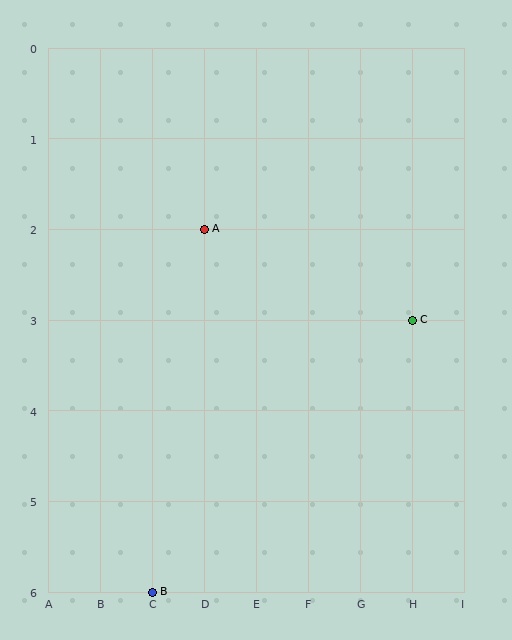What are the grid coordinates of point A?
Point A is at grid coordinates (D, 2).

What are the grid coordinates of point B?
Point B is at grid coordinates (C, 6).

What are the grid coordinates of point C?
Point C is at grid coordinates (H, 3).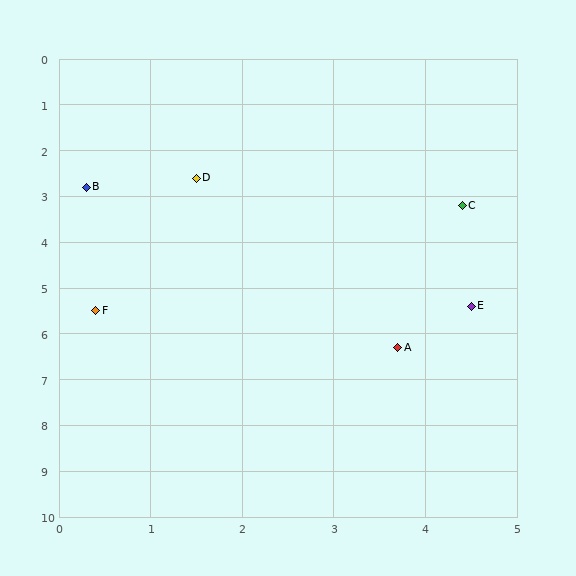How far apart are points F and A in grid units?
Points F and A are about 3.4 grid units apart.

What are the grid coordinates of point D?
Point D is at approximately (1.5, 2.6).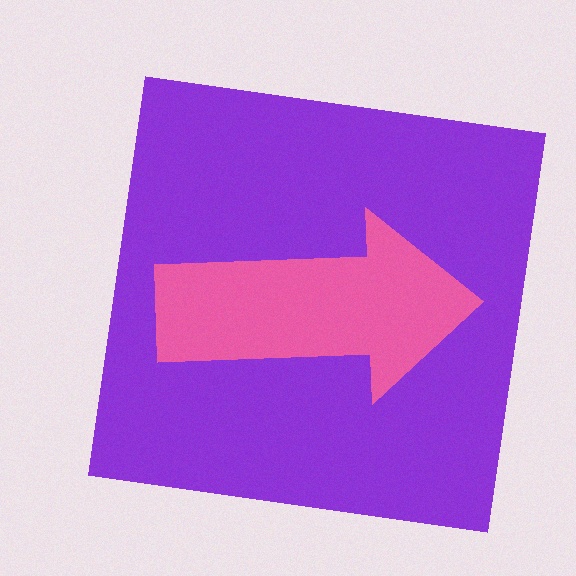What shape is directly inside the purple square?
The pink arrow.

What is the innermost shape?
The pink arrow.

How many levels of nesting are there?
2.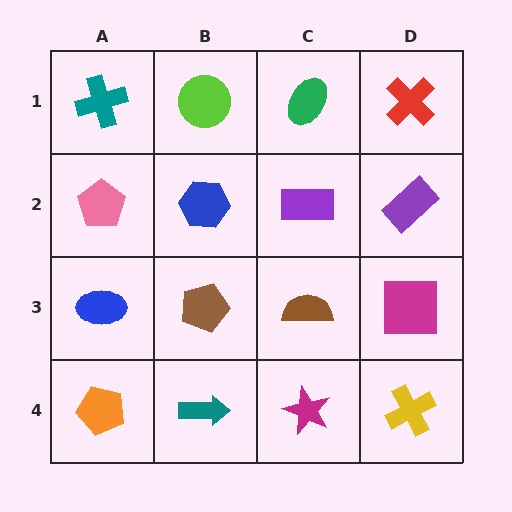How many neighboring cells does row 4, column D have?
2.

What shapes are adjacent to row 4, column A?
A blue ellipse (row 3, column A), a teal arrow (row 4, column B).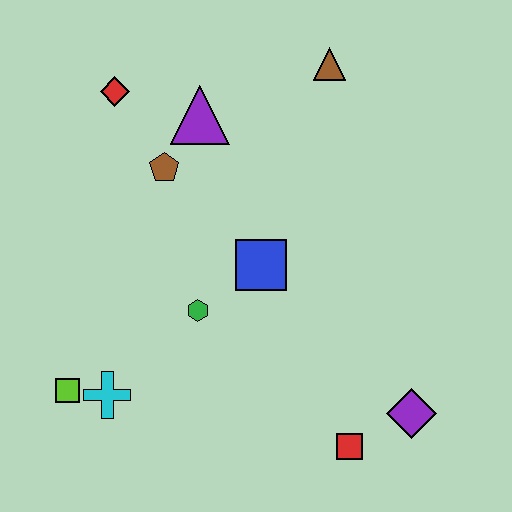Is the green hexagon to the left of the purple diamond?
Yes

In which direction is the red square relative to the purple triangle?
The red square is below the purple triangle.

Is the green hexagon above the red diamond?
No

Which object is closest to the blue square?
The green hexagon is closest to the blue square.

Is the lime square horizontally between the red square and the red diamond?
No